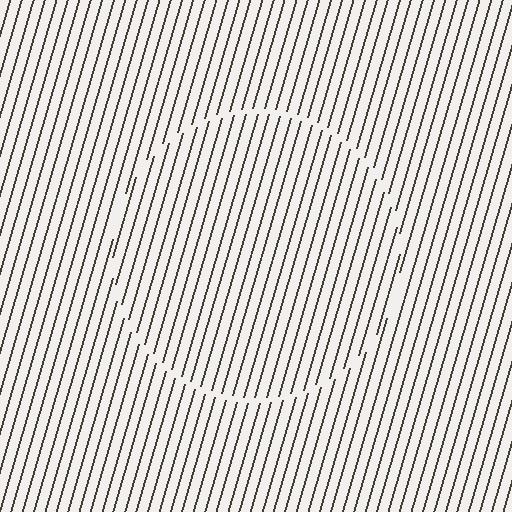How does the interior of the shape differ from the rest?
The interior of the shape contains the same grating, shifted by half a period — the contour is defined by the phase discontinuity where line-ends from the inner and outer gratings abut.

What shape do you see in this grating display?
An illusory circle. The interior of the shape contains the same grating, shifted by half a period — the contour is defined by the phase discontinuity where line-ends from the inner and outer gratings abut.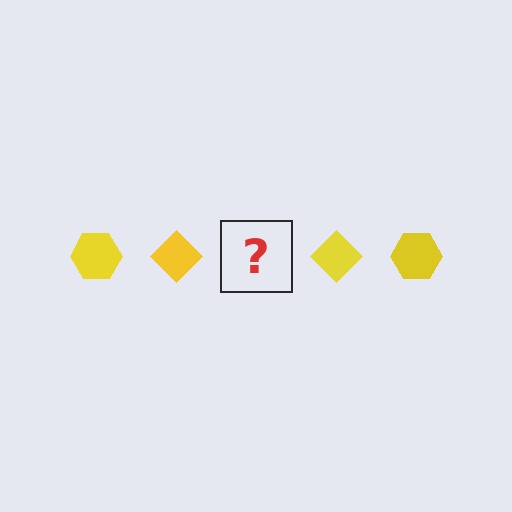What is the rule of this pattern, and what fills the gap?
The rule is that the pattern cycles through hexagon, diamond shapes in yellow. The gap should be filled with a yellow hexagon.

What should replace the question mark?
The question mark should be replaced with a yellow hexagon.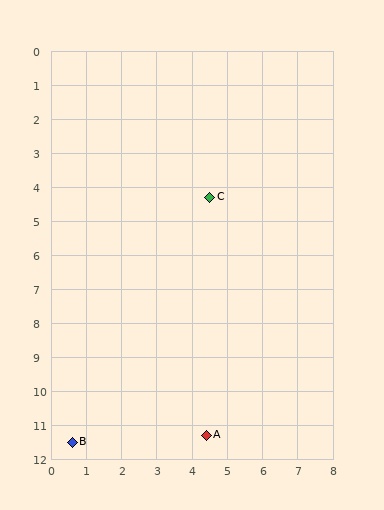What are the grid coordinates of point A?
Point A is at approximately (4.4, 11.3).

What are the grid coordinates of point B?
Point B is at approximately (0.6, 11.5).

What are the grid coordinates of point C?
Point C is at approximately (4.5, 4.3).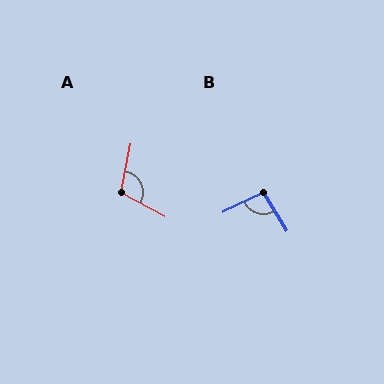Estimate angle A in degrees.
Approximately 108 degrees.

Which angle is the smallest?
B, at approximately 95 degrees.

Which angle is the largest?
A, at approximately 108 degrees.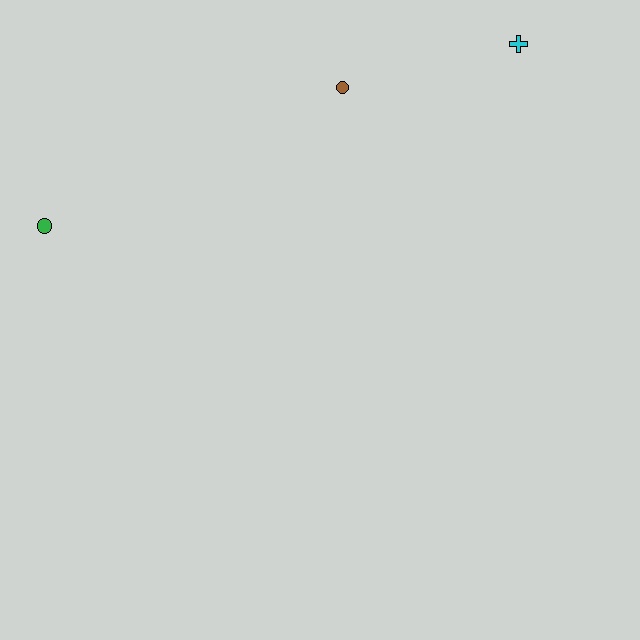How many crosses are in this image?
There is 1 cross.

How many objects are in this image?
There are 3 objects.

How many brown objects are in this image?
There is 1 brown object.